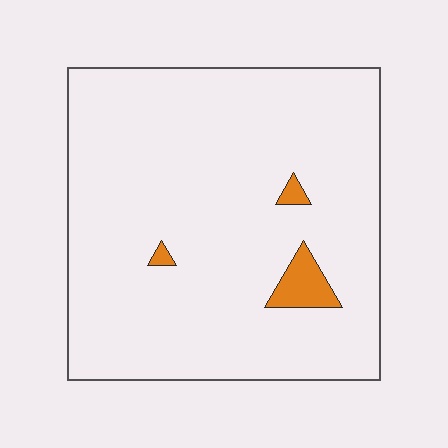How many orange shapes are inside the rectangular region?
3.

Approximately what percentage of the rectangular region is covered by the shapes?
Approximately 5%.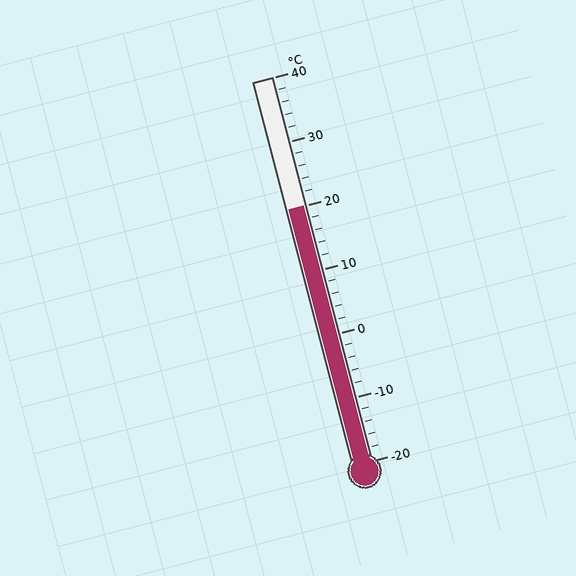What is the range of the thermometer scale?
The thermometer scale ranges from -20°C to 40°C.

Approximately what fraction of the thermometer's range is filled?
The thermometer is filled to approximately 65% of its range.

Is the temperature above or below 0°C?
The temperature is above 0°C.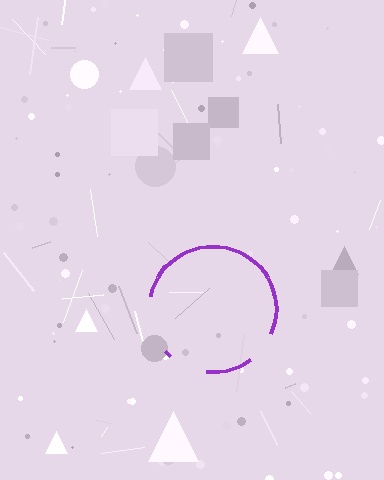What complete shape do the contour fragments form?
The contour fragments form a circle.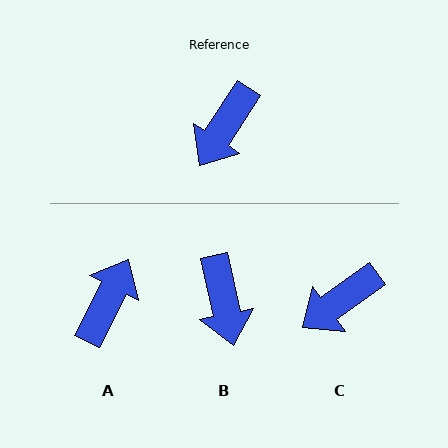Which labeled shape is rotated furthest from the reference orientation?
A, about 174 degrees away.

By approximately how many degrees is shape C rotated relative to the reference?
Approximately 21 degrees clockwise.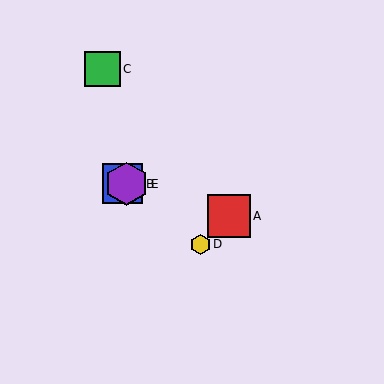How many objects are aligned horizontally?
2 objects (B, E) are aligned horizontally.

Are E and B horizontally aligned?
Yes, both are at y≈184.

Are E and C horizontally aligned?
No, E is at y≈184 and C is at y≈69.